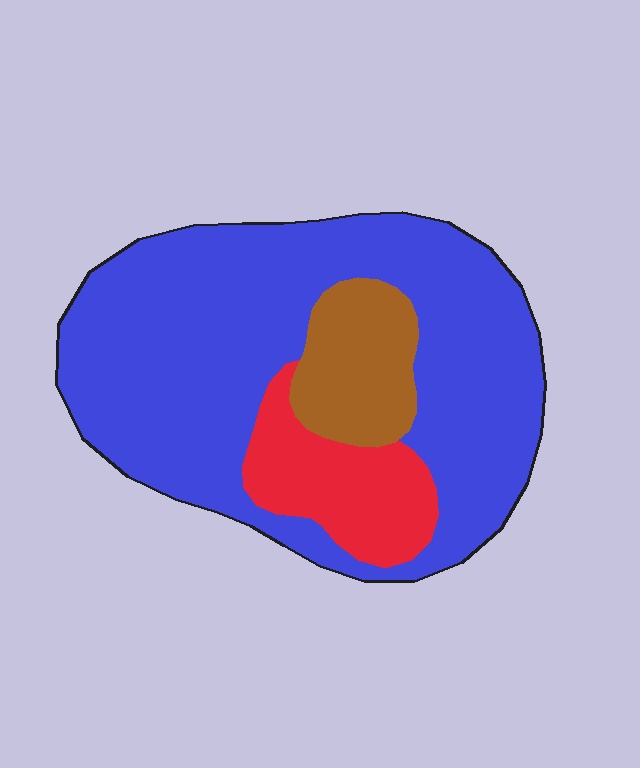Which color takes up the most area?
Blue, at roughly 75%.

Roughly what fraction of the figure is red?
Red covers roughly 15% of the figure.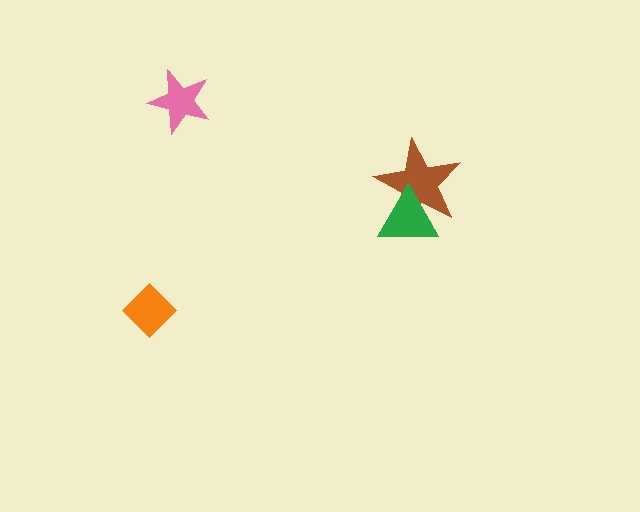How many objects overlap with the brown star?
1 object overlaps with the brown star.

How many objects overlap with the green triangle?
1 object overlaps with the green triangle.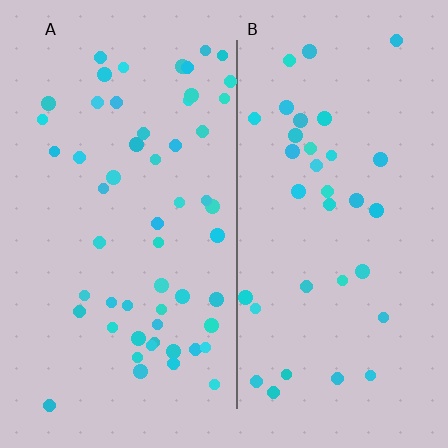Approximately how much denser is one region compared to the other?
Approximately 1.6× — region A over region B.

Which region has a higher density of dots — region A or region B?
A (the left).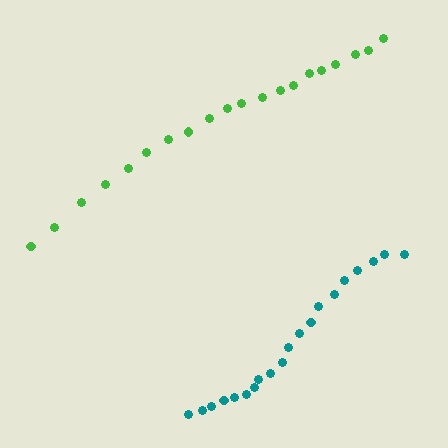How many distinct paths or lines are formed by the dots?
There are 2 distinct paths.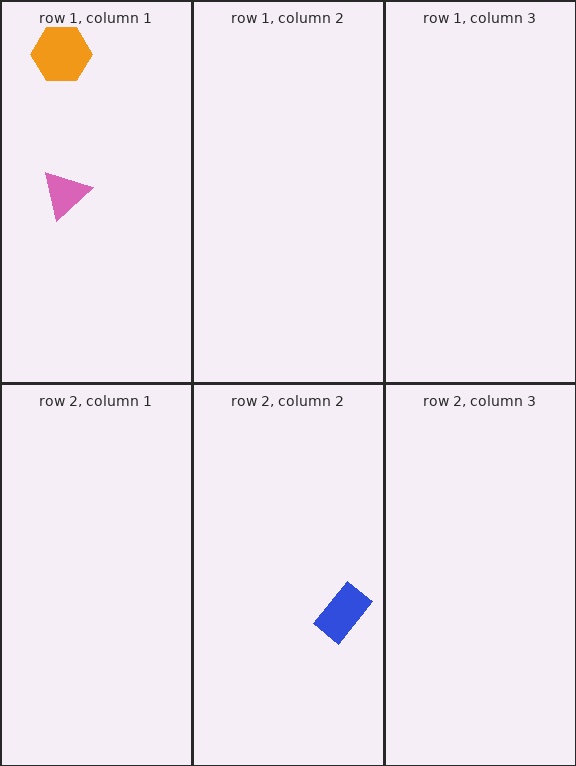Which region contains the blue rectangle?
The row 2, column 2 region.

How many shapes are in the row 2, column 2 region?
1.